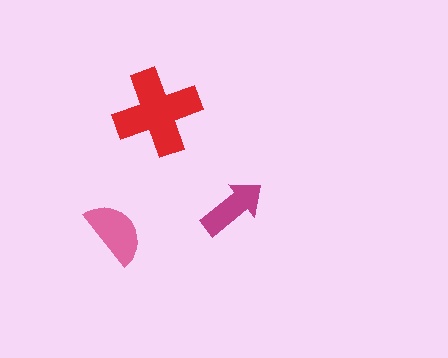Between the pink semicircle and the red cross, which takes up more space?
The red cross.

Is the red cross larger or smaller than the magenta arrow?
Larger.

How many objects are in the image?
There are 3 objects in the image.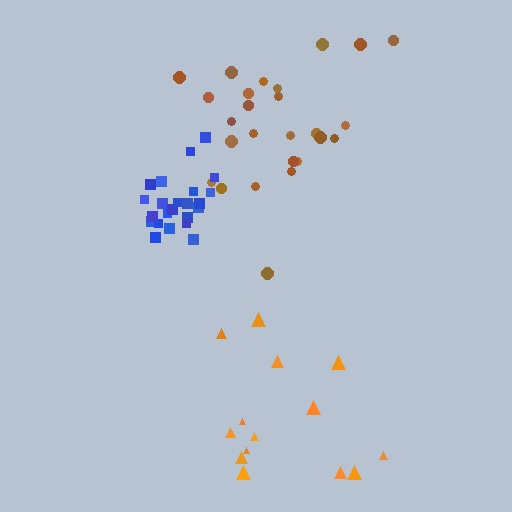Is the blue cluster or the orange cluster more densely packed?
Blue.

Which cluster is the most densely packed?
Blue.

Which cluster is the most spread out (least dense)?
Orange.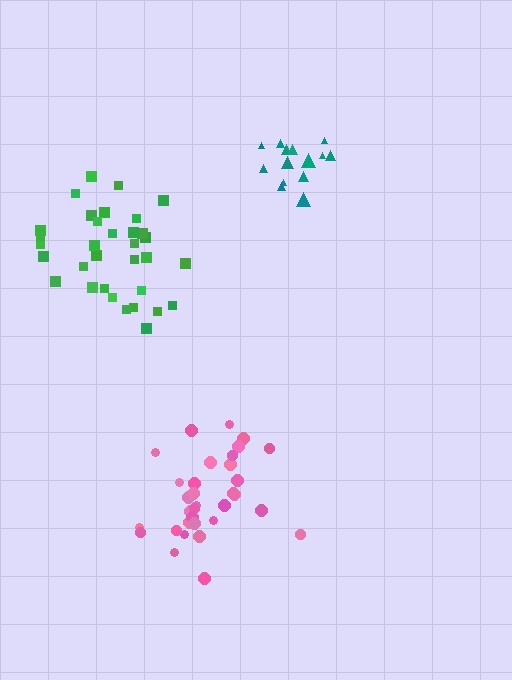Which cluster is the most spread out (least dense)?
Green.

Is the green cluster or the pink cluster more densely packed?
Pink.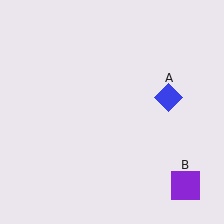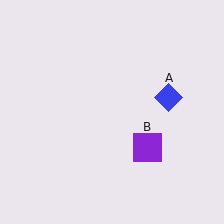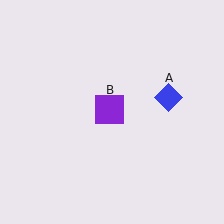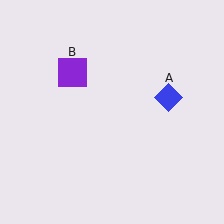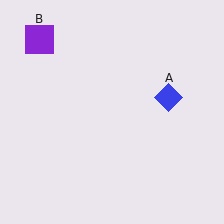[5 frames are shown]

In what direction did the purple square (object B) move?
The purple square (object B) moved up and to the left.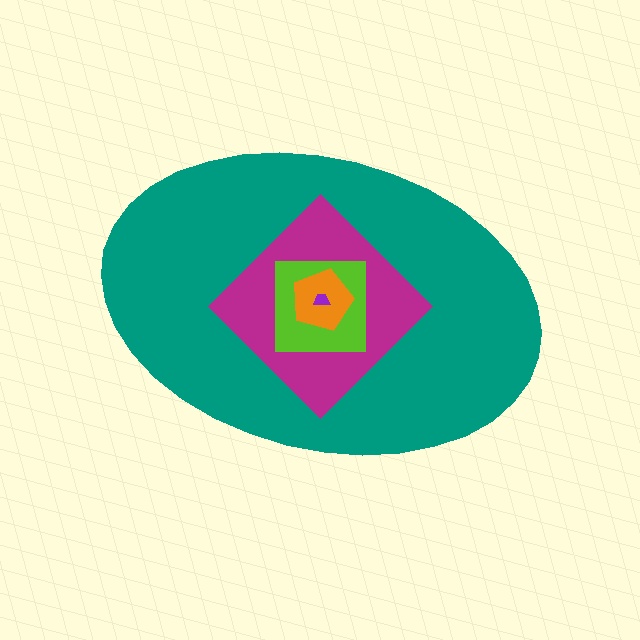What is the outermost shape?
The teal ellipse.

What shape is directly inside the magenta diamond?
The lime square.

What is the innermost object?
The purple trapezoid.